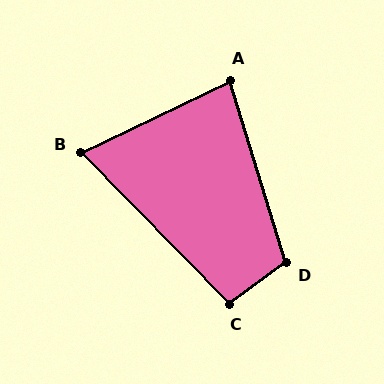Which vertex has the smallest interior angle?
B, at approximately 71 degrees.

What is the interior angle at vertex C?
Approximately 99 degrees (obtuse).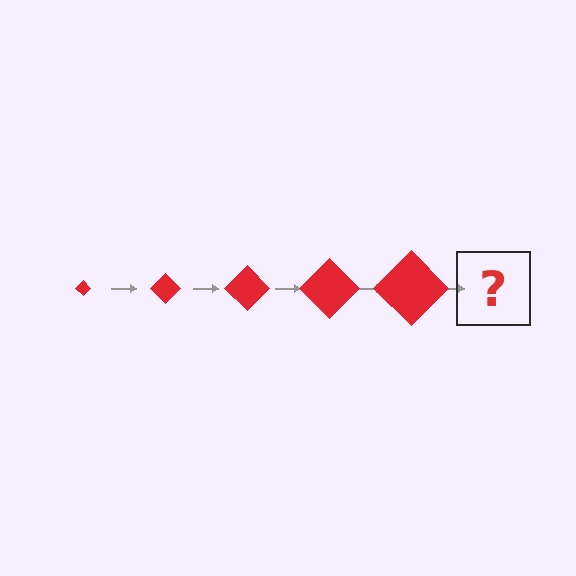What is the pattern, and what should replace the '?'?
The pattern is that the diamond gets progressively larger each step. The '?' should be a red diamond, larger than the previous one.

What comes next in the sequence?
The next element should be a red diamond, larger than the previous one.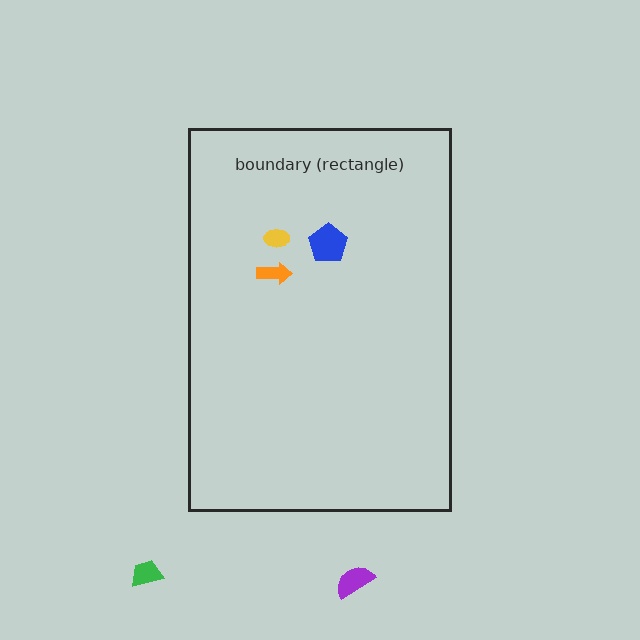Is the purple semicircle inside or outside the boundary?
Outside.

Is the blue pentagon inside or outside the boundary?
Inside.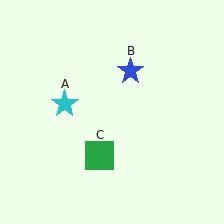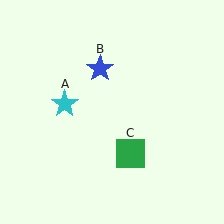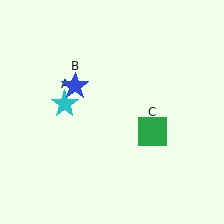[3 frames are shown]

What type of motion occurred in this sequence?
The blue star (object B), green square (object C) rotated counterclockwise around the center of the scene.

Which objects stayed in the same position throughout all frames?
Cyan star (object A) remained stationary.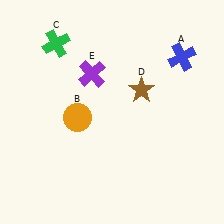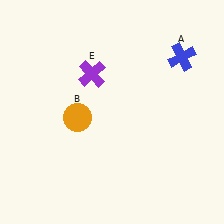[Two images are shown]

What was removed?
The green cross (C), the brown star (D) were removed in Image 2.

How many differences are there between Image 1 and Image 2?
There are 2 differences between the two images.